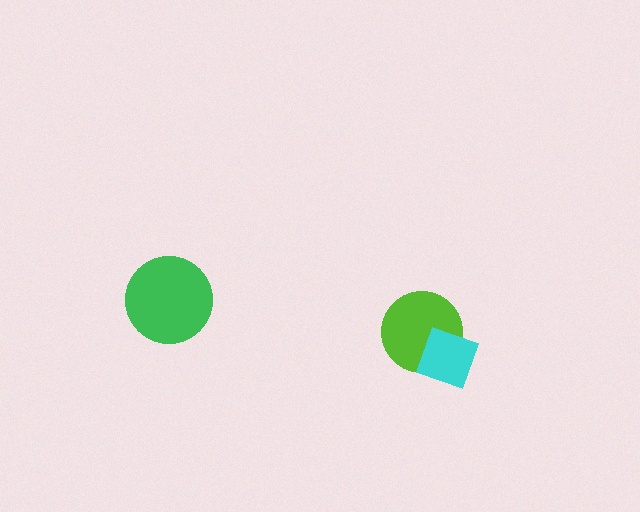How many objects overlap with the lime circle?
1 object overlaps with the lime circle.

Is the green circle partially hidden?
No, no other shape covers it.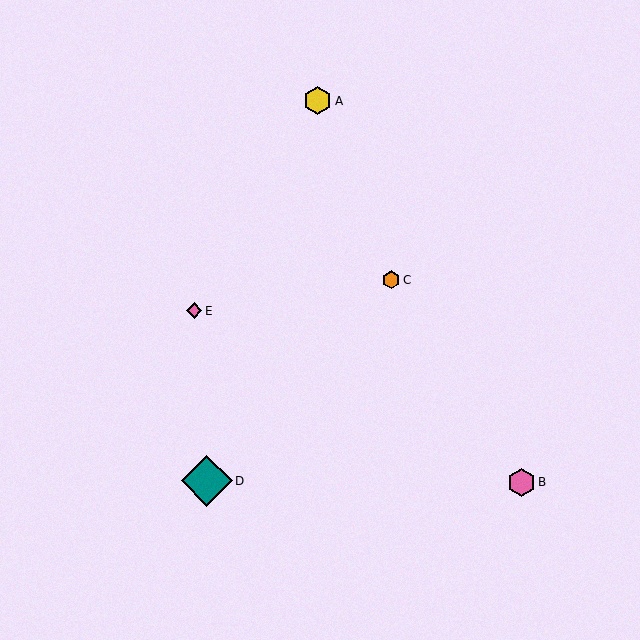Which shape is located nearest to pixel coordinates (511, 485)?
The pink hexagon (labeled B) at (521, 482) is nearest to that location.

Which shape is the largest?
The teal diamond (labeled D) is the largest.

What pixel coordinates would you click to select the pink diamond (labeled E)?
Click at (194, 311) to select the pink diamond E.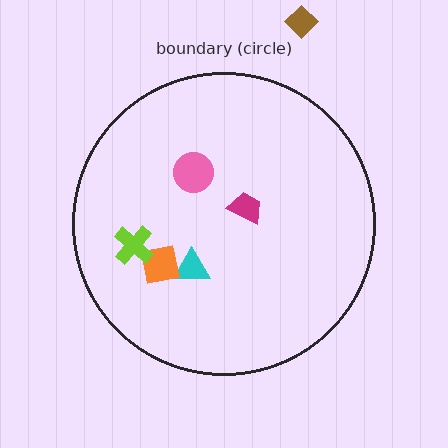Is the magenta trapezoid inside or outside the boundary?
Inside.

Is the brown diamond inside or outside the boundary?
Outside.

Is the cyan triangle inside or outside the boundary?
Inside.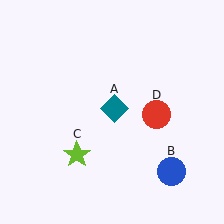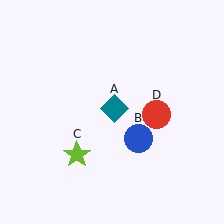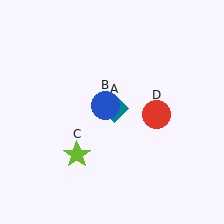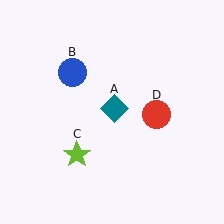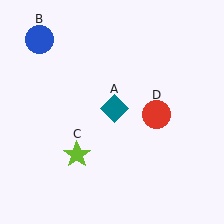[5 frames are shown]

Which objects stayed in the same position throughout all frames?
Teal diamond (object A) and lime star (object C) and red circle (object D) remained stationary.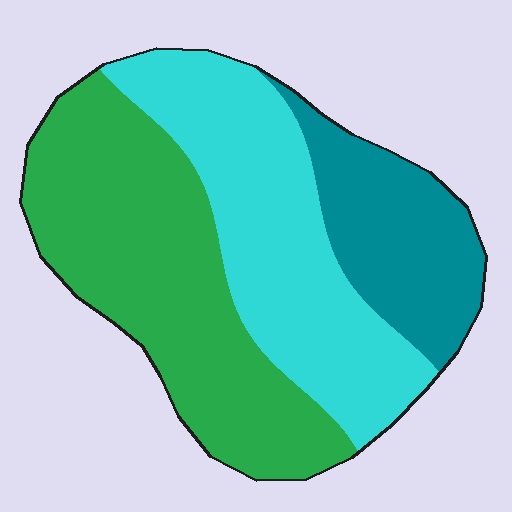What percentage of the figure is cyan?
Cyan takes up between a third and a half of the figure.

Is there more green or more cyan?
Green.